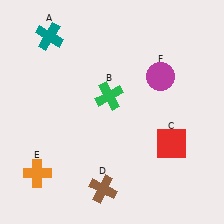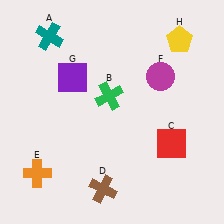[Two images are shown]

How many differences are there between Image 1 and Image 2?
There are 2 differences between the two images.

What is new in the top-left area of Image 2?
A purple square (G) was added in the top-left area of Image 2.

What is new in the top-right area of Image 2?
A yellow pentagon (H) was added in the top-right area of Image 2.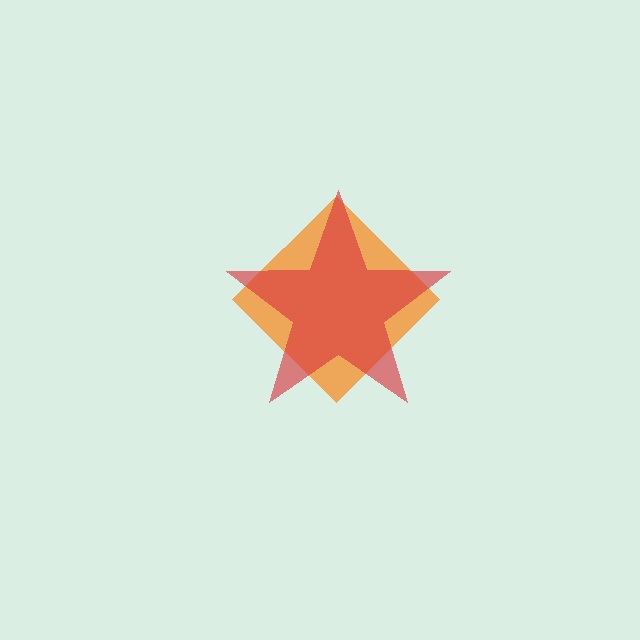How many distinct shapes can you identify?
There are 2 distinct shapes: an orange diamond, a red star.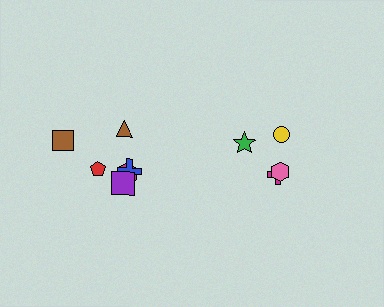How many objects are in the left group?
There are 6 objects.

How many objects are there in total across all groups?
There are 10 objects.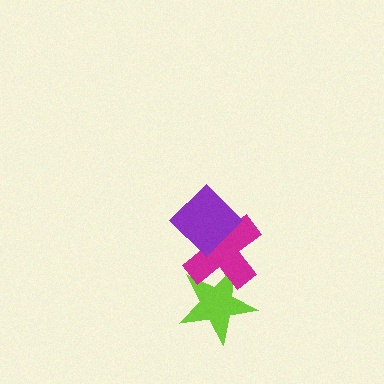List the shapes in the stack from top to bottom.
From top to bottom: the purple diamond, the magenta cross, the lime star.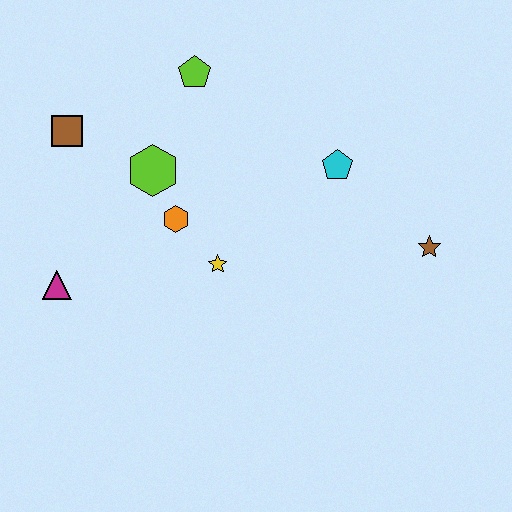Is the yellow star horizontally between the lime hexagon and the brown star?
Yes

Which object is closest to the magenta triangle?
The orange hexagon is closest to the magenta triangle.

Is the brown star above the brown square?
No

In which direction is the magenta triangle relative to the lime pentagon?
The magenta triangle is below the lime pentagon.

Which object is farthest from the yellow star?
The brown star is farthest from the yellow star.